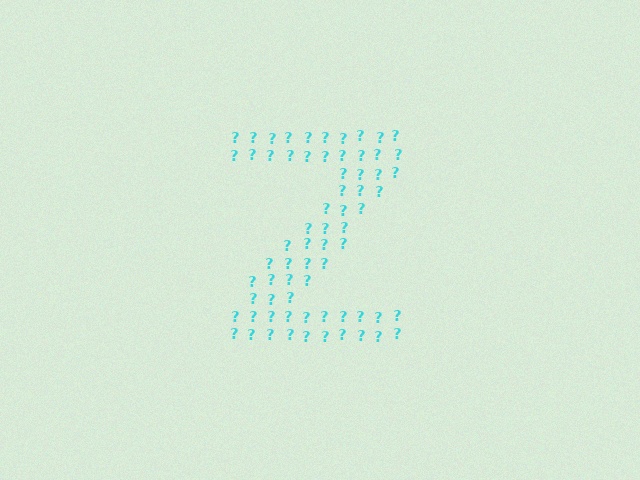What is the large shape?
The large shape is the letter Z.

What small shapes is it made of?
It is made of small question marks.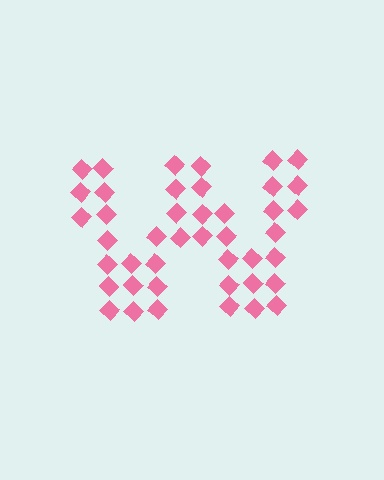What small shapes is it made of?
It is made of small diamonds.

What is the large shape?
The large shape is the letter W.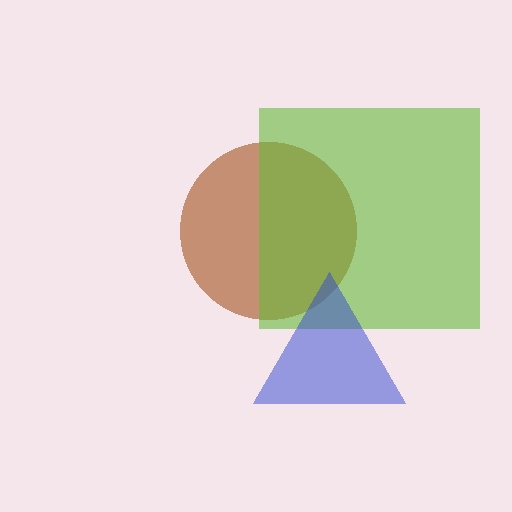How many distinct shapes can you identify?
There are 3 distinct shapes: a brown circle, a lime square, a blue triangle.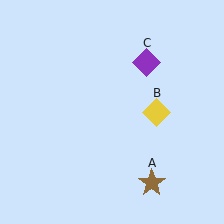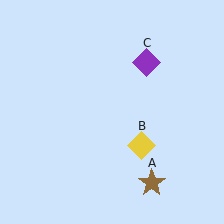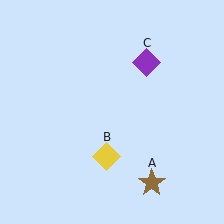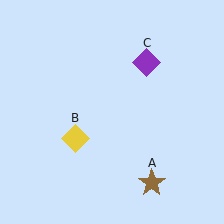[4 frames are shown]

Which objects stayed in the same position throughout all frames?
Brown star (object A) and purple diamond (object C) remained stationary.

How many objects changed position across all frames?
1 object changed position: yellow diamond (object B).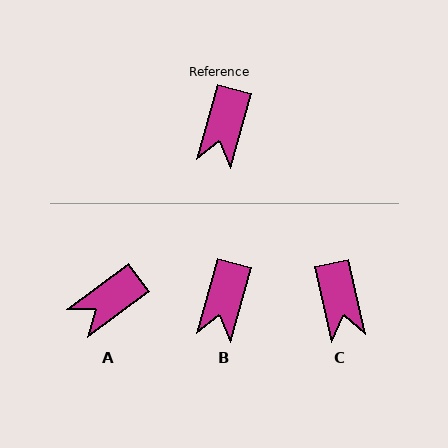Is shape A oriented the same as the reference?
No, it is off by about 38 degrees.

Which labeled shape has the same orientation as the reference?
B.